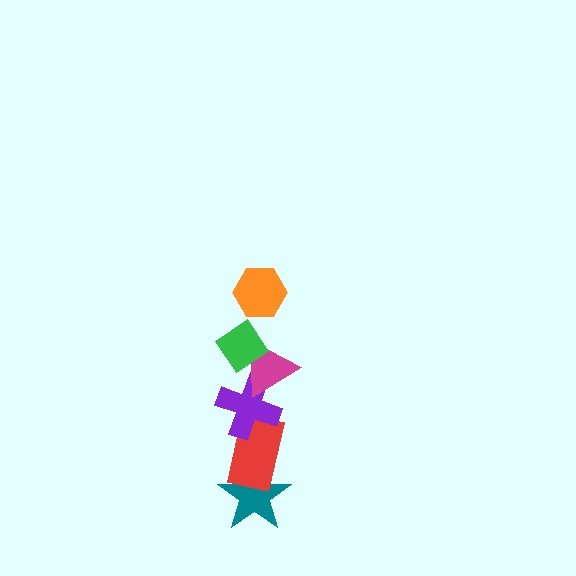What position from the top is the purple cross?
The purple cross is 4th from the top.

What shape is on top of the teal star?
The red rectangle is on top of the teal star.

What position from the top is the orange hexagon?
The orange hexagon is 1st from the top.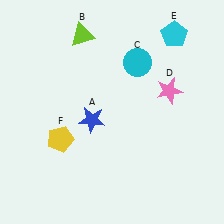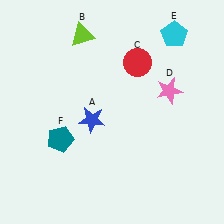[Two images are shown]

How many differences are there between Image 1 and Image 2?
There are 2 differences between the two images.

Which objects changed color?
C changed from cyan to red. F changed from yellow to teal.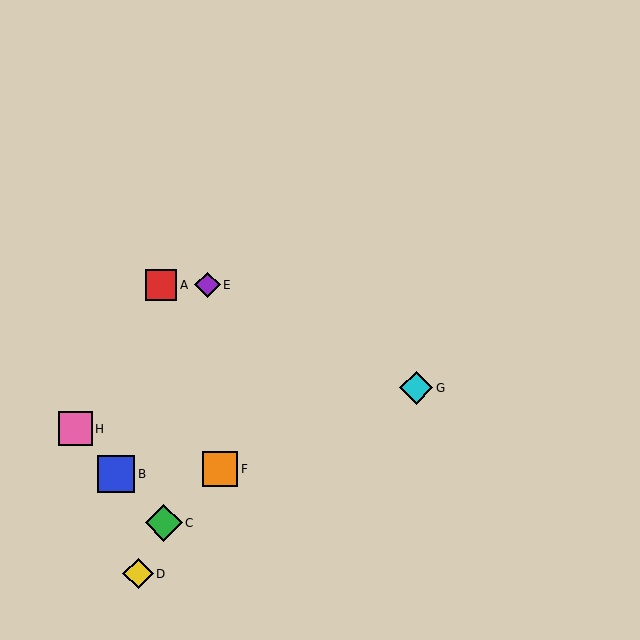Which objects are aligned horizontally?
Objects A, E are aligned horizontally.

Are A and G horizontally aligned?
No, A is at y≈285 and G is at y≈388.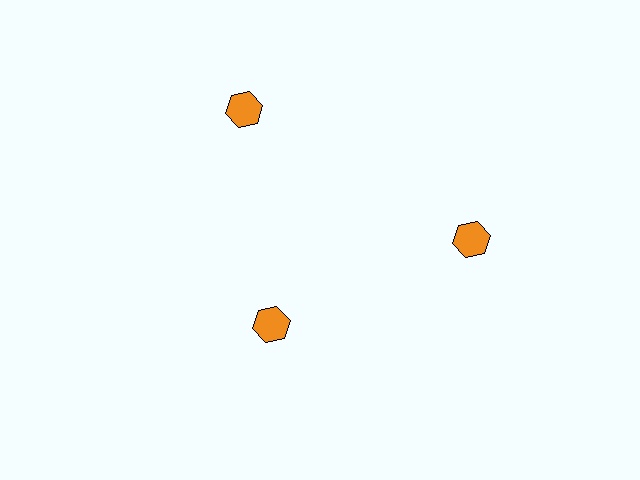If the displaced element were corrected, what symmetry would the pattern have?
It would have 3-fold rotational symmetry — the pattern would map onto itself every 120 degrees.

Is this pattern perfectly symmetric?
No. The 3 orange hexagons are arranged in a ring, but one element near the 7 o'clock position is pulled inward toward the center, breaking the 3-fold rotational symmetry.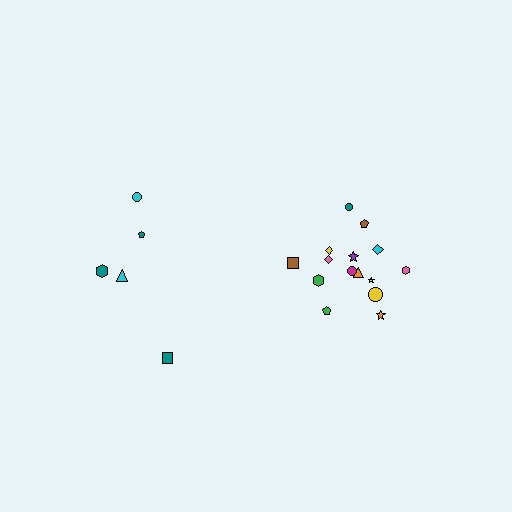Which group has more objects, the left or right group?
The right group.